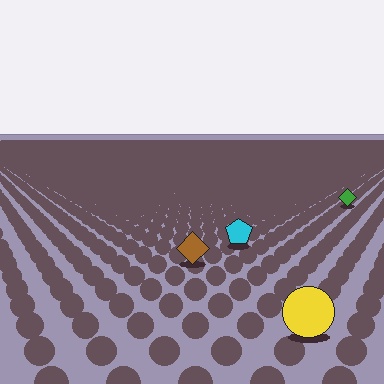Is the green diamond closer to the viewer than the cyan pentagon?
No. The cyan pentagon is closer — you can tell from the texture gradient: the ground texture is coarser near it.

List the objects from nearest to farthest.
From nearest to farthest: the yellow circle, the brown diamond, the cyan pentagon, the green diamond.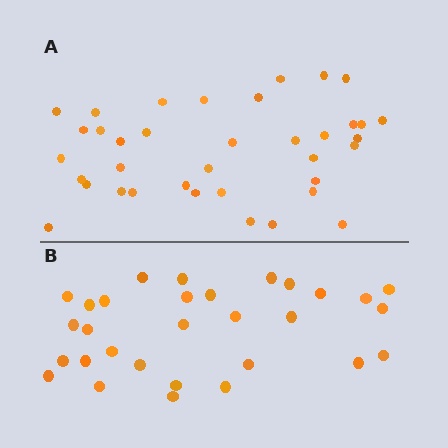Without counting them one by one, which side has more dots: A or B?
Region A (the top region) has more dots.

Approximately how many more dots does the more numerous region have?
Region A has roughly 8 or so more dots than region B.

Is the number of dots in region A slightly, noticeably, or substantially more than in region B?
Region A has only slightly more — the two regions are fairly close. The ratio is roughly 1.2 to 1.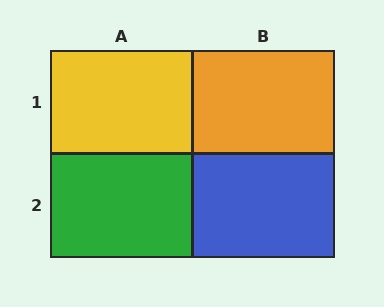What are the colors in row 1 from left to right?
Yellow, orange.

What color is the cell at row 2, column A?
Green.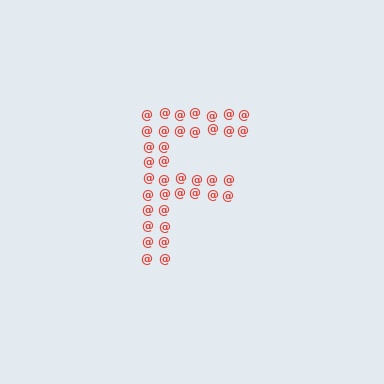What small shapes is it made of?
It is made of small at signs.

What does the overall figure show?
The overall figure shows the letter F.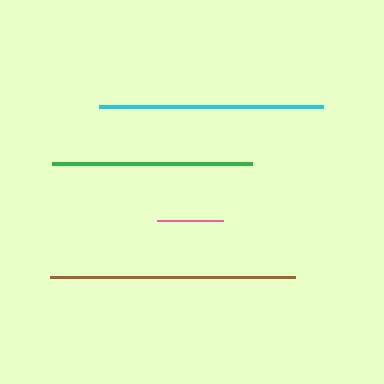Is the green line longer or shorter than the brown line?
The brown line is longer than the green line.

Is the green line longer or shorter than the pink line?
The green line is longer than the pink line.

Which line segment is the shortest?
The pink line is the shortest at approximately 66 pixels.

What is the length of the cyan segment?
The cyan segment is approximately 225 pixels long.